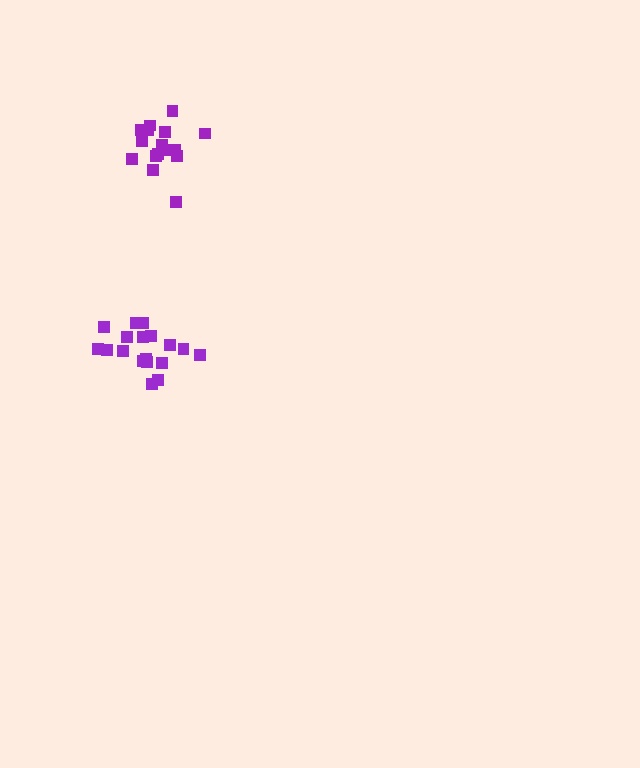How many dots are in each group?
Group 1: 16 dots, Group 2: 18 dots (34 total).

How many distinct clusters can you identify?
There are 2 distinct clusters.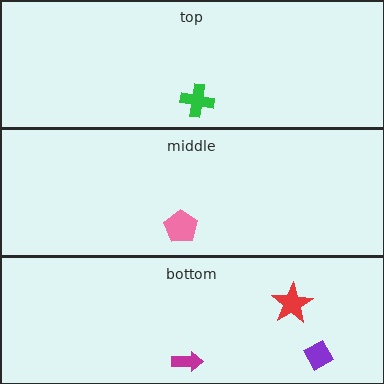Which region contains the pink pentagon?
The middle region.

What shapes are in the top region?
The green cross.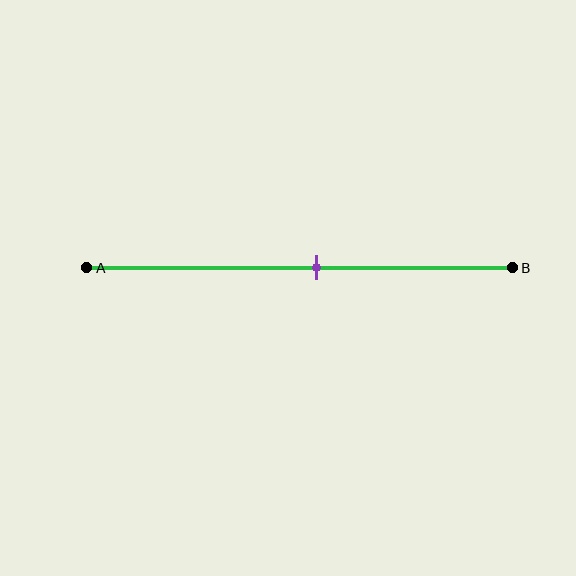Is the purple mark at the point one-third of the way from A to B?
No, the mark is at about 55% from A, not at the 33% one-third point.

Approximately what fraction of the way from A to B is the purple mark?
The purple mark is approximately 55% of the way from A to B.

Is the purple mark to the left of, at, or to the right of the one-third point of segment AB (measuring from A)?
The purple mark is to the right of the one-third point of segment AB.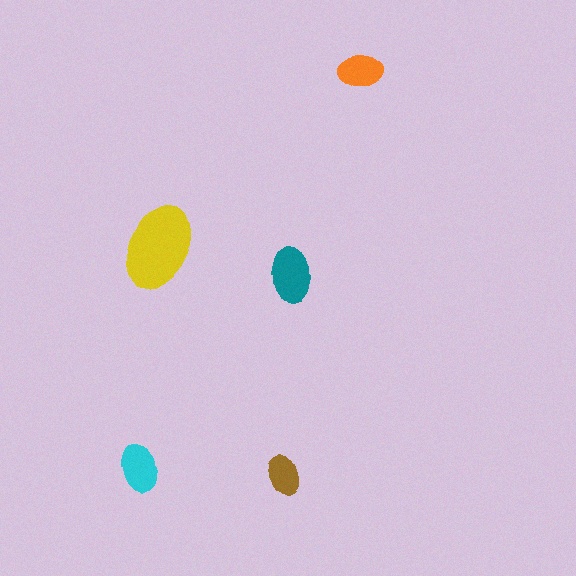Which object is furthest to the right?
The orange ellipse is rightmost.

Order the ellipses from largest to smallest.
the yellow one, the teal one, the cyan one, the orange one, the brown one.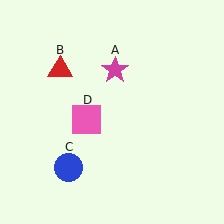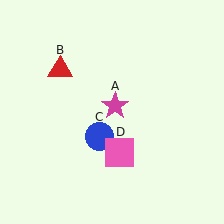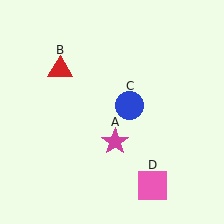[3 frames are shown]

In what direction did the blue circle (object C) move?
The blue circle (object C) moved up and to the right.